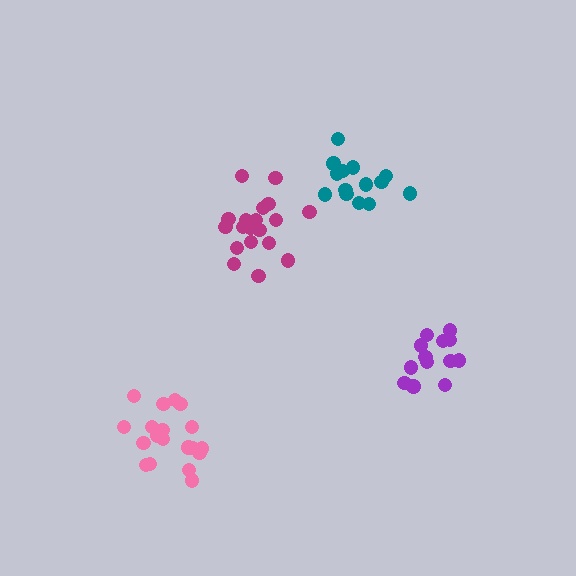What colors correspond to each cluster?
The clusters are colored: purple, pink, magenta, teal.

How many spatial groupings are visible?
There are 4 spatial groupings.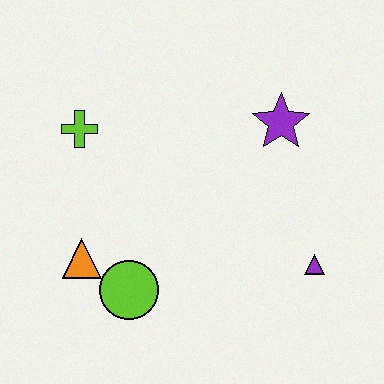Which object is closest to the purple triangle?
The purple star is closest to the purple triangle.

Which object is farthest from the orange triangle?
The purple star is farthest from the orange triangle.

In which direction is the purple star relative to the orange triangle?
The purple star is to the right of the orange triangle.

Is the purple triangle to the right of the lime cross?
Yes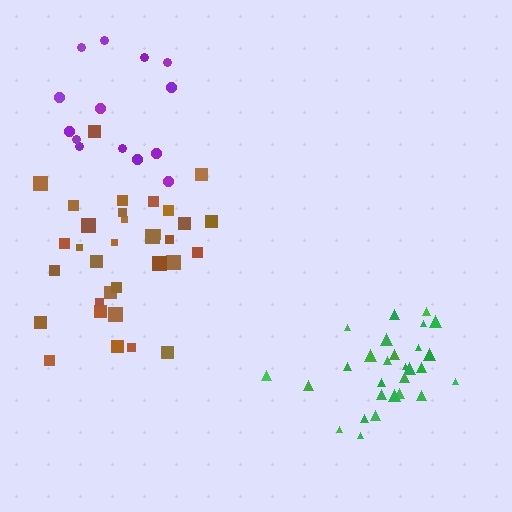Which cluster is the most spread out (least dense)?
Purple.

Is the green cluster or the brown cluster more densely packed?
Green.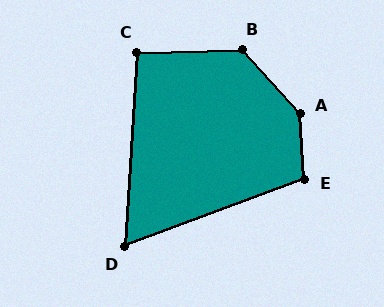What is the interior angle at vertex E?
Approximately 107 degrees (obtuse).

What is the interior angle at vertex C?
Approximately 95 degrees (obtuse).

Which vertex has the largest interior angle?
A, at approximately 142 degrees.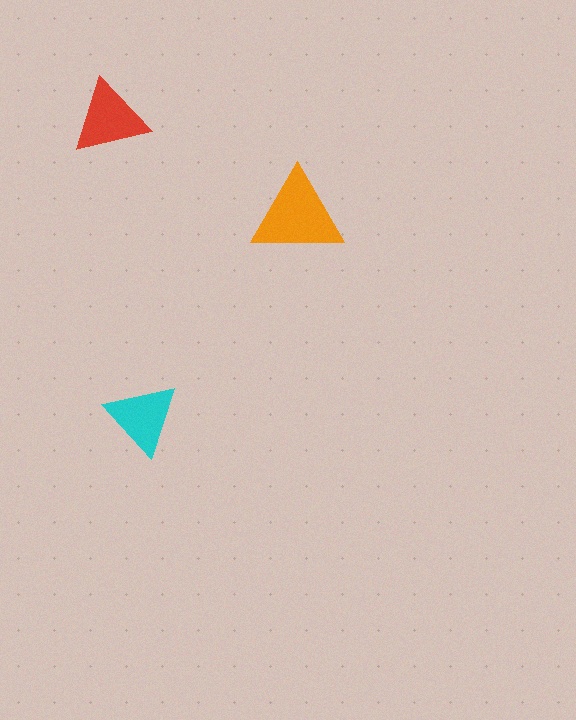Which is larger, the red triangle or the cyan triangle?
The red one.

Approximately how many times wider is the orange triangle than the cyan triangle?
About 1.5 times wider.